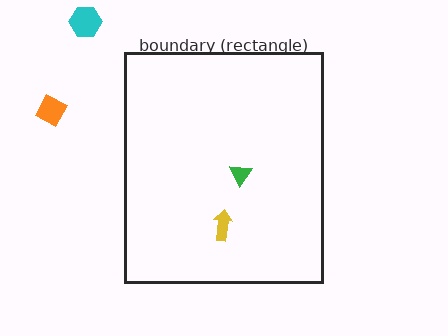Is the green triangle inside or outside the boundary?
Inside.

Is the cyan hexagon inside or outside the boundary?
Outside.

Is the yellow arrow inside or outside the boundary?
Inside.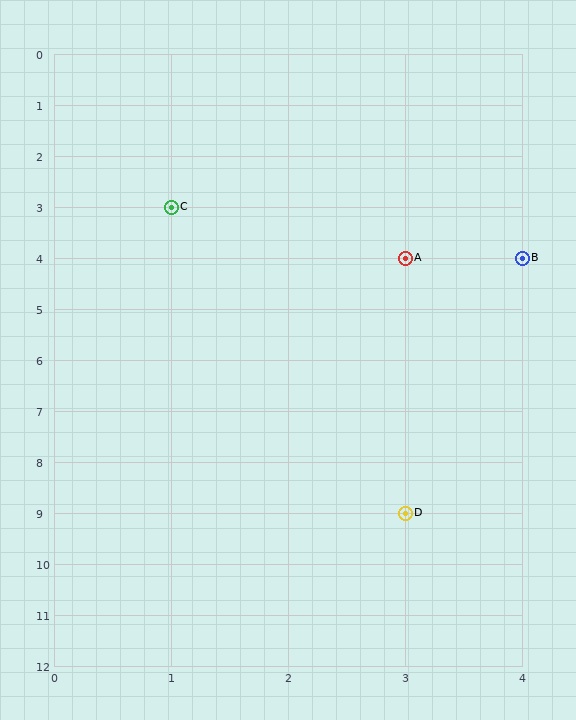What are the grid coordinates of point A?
Point A is at grid coordinates (3, 4).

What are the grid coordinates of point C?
Point C is at grid coordinates (1, 3).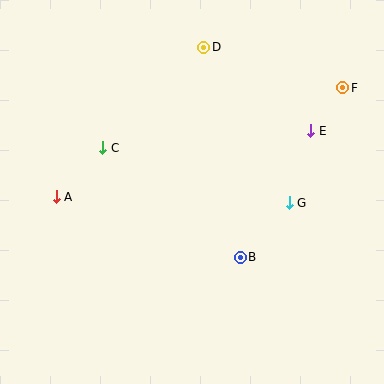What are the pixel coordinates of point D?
Point D is at (204, 47).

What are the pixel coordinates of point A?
Point A is at (56, 197).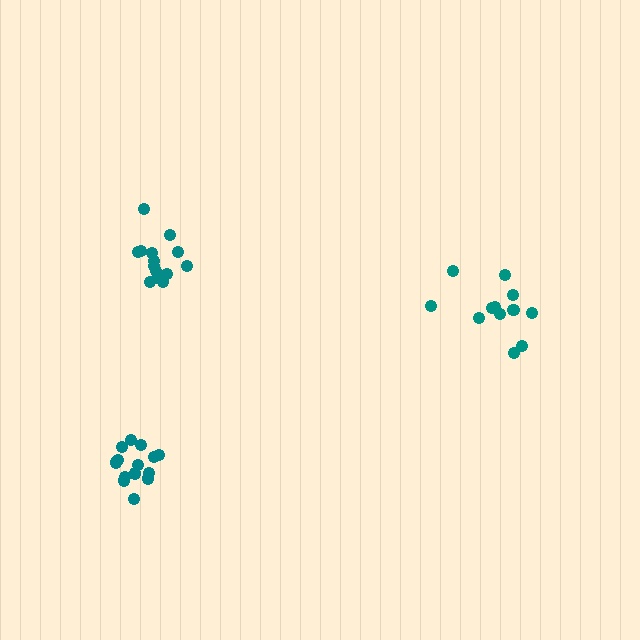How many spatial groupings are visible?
There are 3 spatial groupings.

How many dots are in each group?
Group 1: 14 dots, Group 2: 12 dots, Group 3: 14 dots (40 total).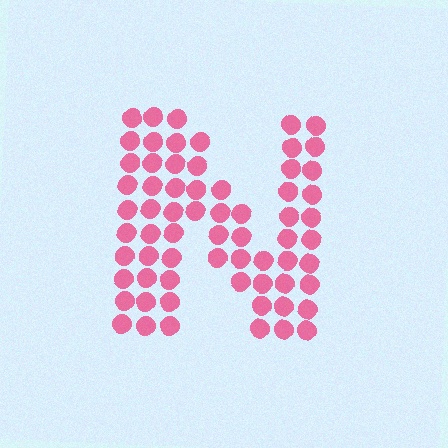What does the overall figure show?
The overall figure shows the letter N.